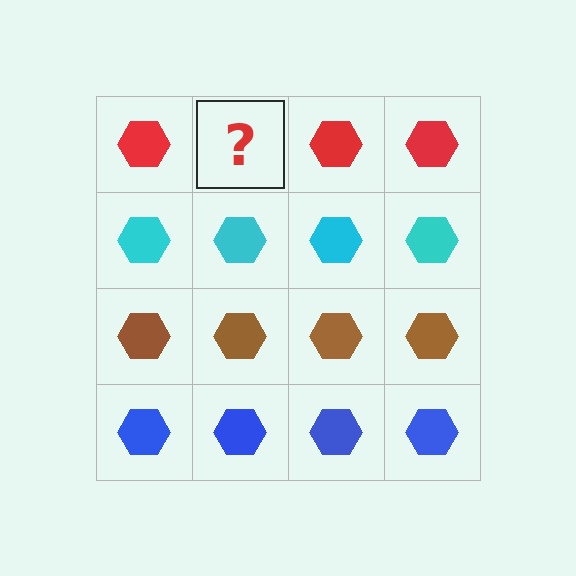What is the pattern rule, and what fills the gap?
The rule is that each row has a consistent color. The gap should be filled with a red hexagon.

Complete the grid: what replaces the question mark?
The question mark should be replaced with a red hexagon.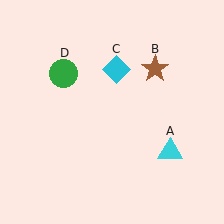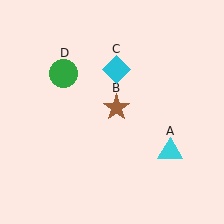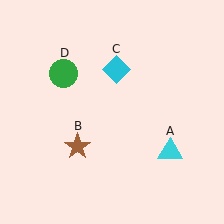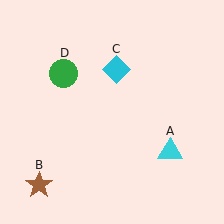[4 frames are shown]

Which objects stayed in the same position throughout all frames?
Cyan triangle (object A) and cyan diamond (object C) and green circle (object D) remained stationary.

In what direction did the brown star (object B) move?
The brown star (object B) moved down and to the left.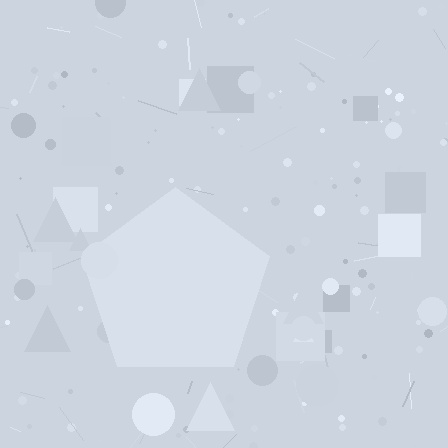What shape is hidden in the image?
A pentagon is hidden in the image.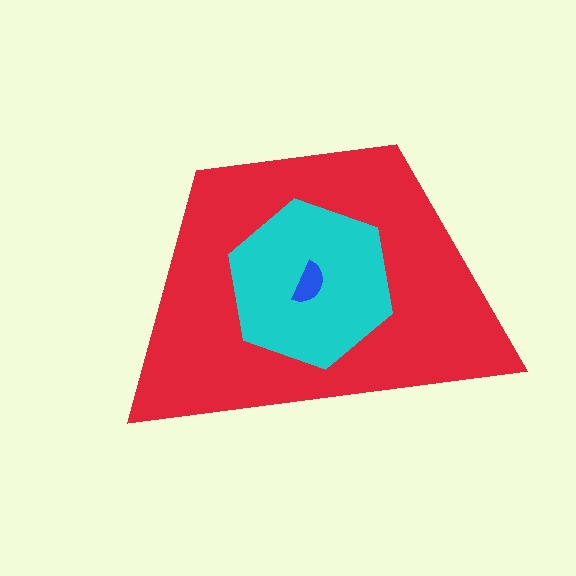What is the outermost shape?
The red trapezoid.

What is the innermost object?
The blue semicircle.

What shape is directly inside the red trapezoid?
The cyan hexagon.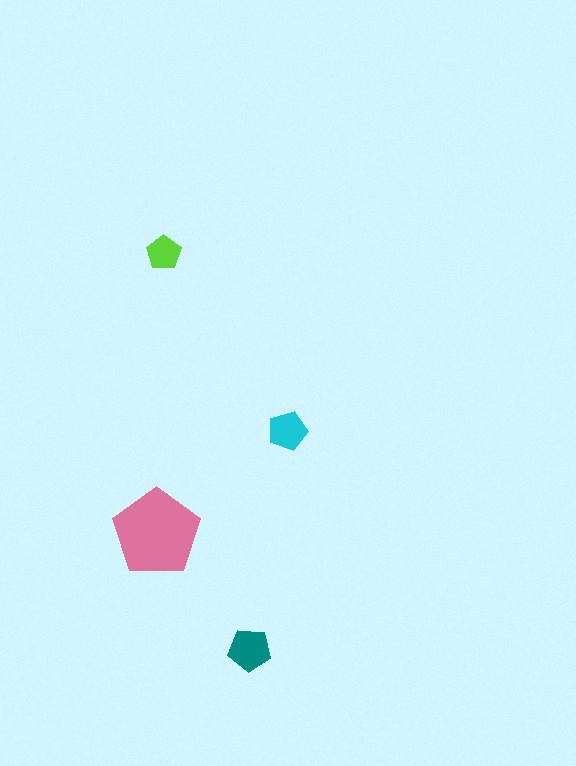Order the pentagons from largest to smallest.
the pink one, the teal one, the cyan one, the lime one.